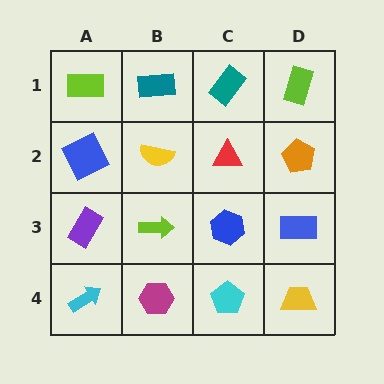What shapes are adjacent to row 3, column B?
A yellow semicircle (row 2, column B), a magenta hexagon (row 4, column B), a purple rectangle (row 3, column A), a blue hexagon (row 3, column C).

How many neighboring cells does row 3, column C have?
4.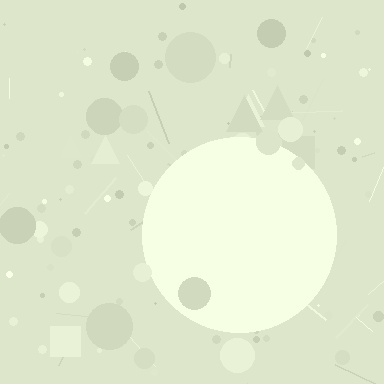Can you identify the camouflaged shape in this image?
The camouflaged shape is a circle.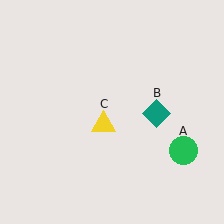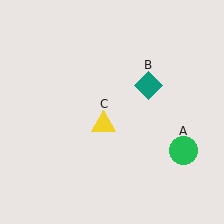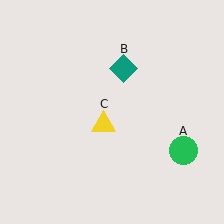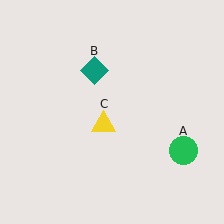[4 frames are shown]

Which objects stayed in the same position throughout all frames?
Green circle (object A) and yellow triangle (object C) remained stationary.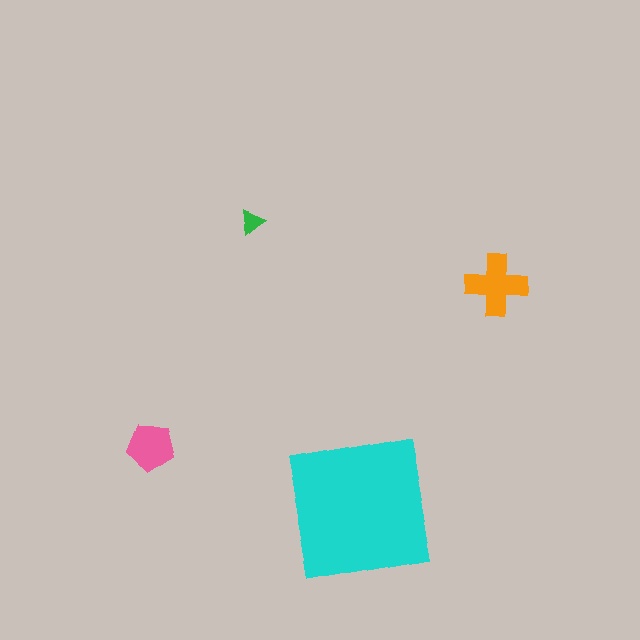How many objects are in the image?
There are 4 objects in the image.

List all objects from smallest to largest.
The green triangle, the pink pentagon, the orange cross, the cyan square.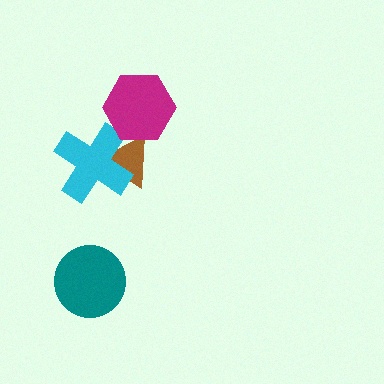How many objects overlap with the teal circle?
0 objects overlap with the teal circle.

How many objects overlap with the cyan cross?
1 object overlaps with the cyan cross.